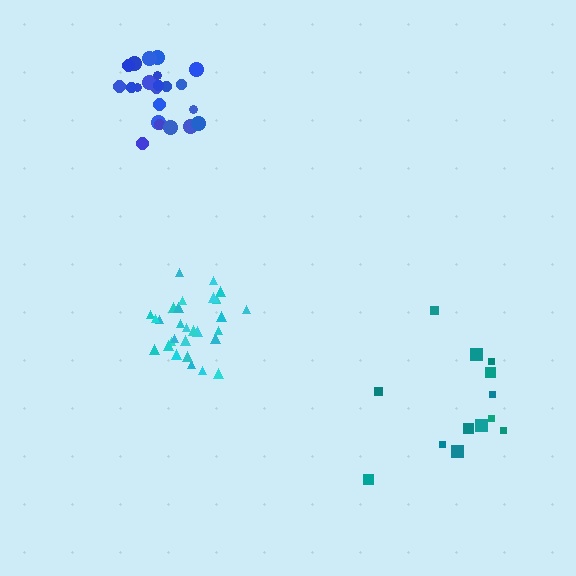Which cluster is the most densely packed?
Cyan.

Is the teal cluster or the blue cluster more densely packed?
Blue.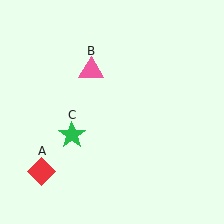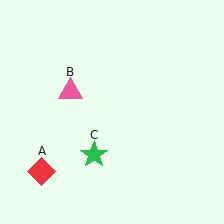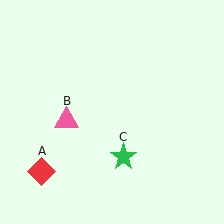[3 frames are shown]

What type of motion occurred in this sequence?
The pink triangle (object B), green star (object C) rotated counterclockwise around the center of the scene.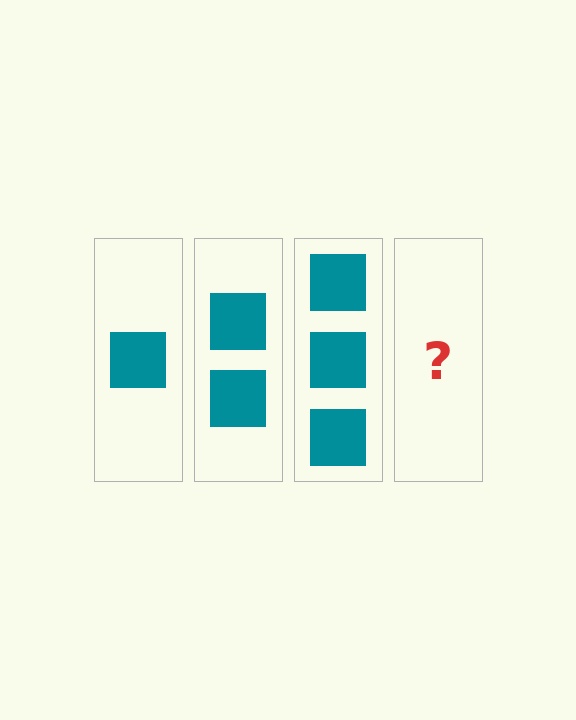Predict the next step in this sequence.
The next step is 4 squares.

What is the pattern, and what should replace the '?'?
The pattern is that each step adds one more square. The '?' should be 4 squares.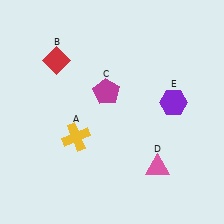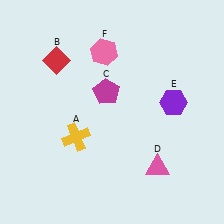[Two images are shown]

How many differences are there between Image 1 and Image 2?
There is 1 difference between the two images.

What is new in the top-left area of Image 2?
A pink hexagon (F) was added in the top-left area of Image 2.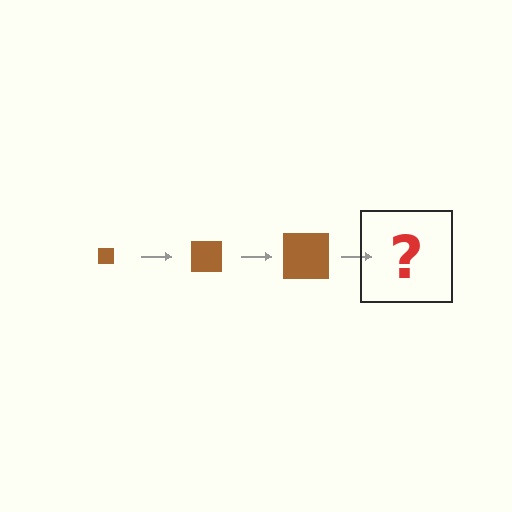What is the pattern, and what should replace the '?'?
The pattern is that the square gets progressively larger each step. The '?' should be a brown square, larger than the previous one.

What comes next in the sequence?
The next element should be a brown square, larger than the previous one.